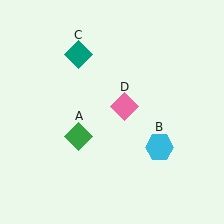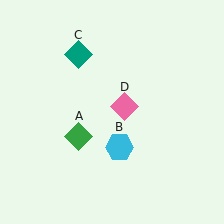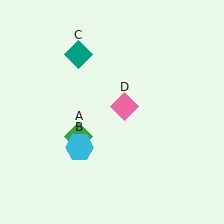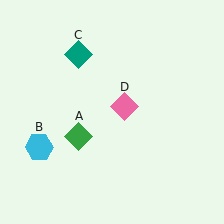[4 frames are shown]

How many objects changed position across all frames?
1 object changed position: cyan hexagon (object B).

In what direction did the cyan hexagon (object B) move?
The cyan hexagon (object B) moved left.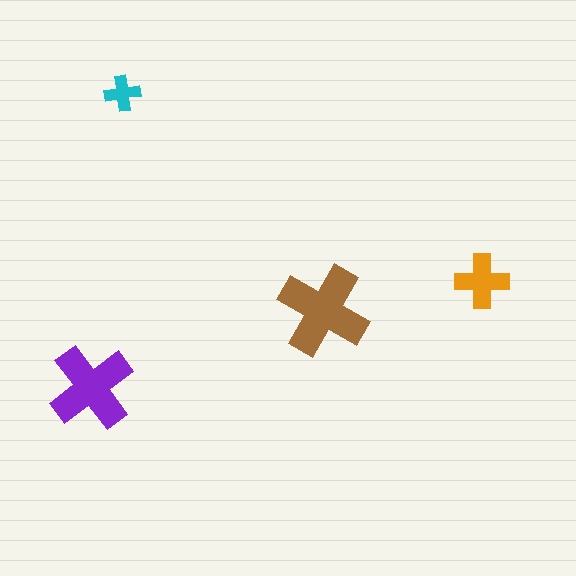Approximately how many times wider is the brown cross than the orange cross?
About 1.5 times wider.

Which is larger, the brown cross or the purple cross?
The brown one.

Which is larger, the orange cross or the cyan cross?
The orange one.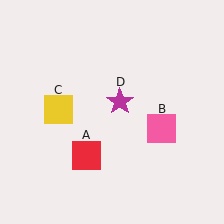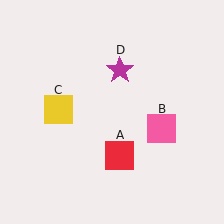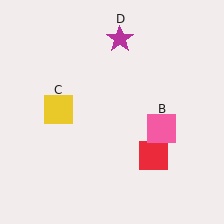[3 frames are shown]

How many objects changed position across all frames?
2 objects changed position: red square (object A), magenta star (object D).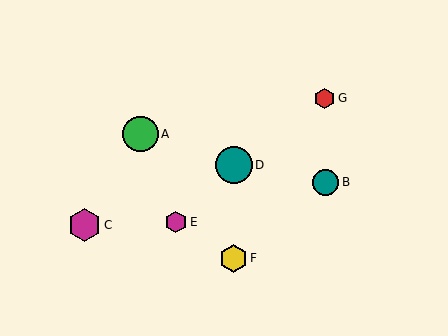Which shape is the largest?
The teal circle (labeled D) is the largest.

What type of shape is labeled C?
Shape C is a magenta hexagon.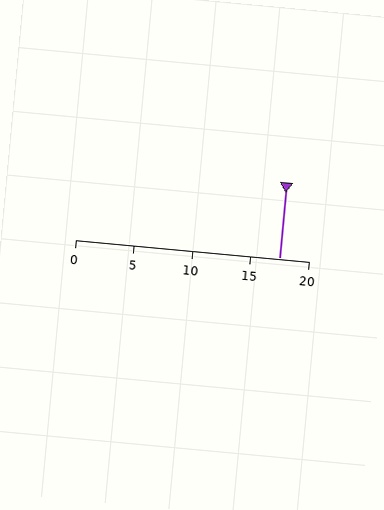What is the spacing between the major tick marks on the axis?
The major ticks are spaced 5 apart.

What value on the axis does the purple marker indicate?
The marker indicates approximately 17.5.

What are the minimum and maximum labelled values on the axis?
The axis runs from 0 to 20.